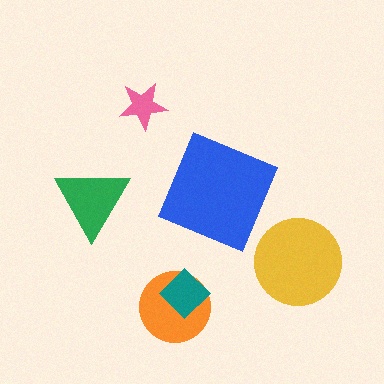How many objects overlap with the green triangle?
0 objects overlap with the green triangle.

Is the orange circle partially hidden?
Yes, it is partially covered by another shape.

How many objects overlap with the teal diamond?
1 object overlaps with the teal diamond.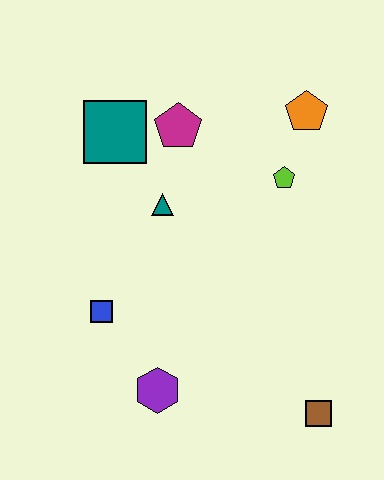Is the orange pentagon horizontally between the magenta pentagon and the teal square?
No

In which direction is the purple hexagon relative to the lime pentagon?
The purple hexagon is below the lime pentagon.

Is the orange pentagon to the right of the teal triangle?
Yes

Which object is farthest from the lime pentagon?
The purple hexagon is farthest from the lime pentagon.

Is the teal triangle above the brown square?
Yes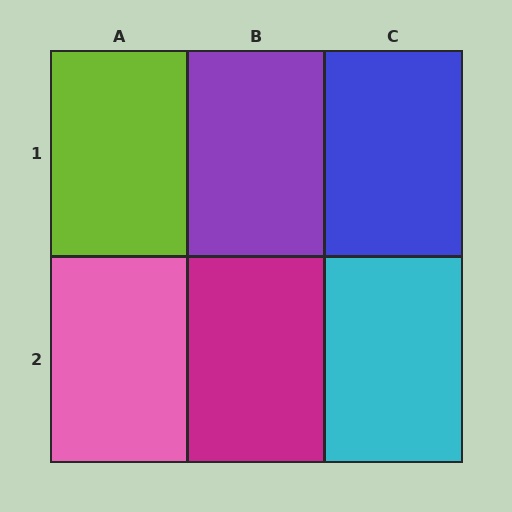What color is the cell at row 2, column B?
Magenta.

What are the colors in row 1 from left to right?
Lime, purple, blue.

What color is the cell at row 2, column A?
Pink.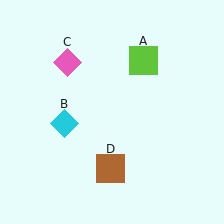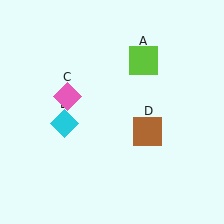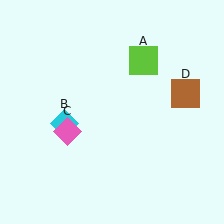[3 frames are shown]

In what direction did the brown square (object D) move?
The brown square (object D) moved up and to the right.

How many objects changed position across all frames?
2 objects changed position: pink diamond (object C), brown square (object D).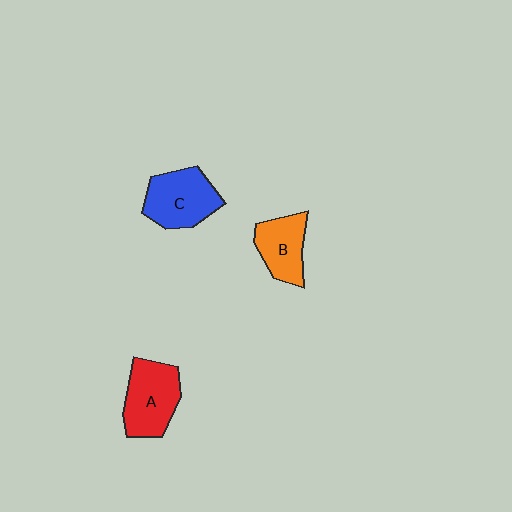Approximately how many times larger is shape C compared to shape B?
Approximately 1.3 times.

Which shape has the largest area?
Shape A (red).